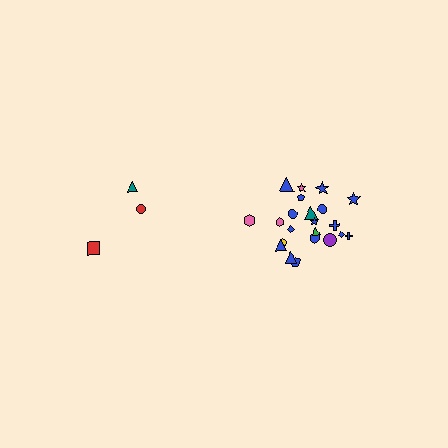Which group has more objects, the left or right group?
The right group.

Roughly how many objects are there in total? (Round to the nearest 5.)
Roughly 25 objects in total.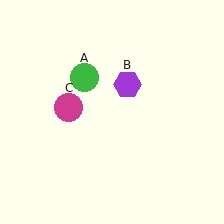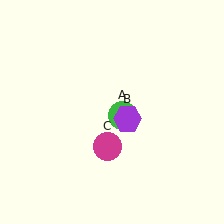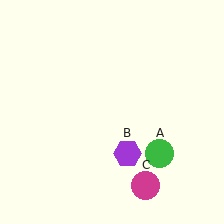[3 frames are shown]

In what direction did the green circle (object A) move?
The green circle (object A) moved down and to the right.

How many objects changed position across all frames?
3 objects changed position: green circle (object A), purple hexagon (object B), magenta circle (object C).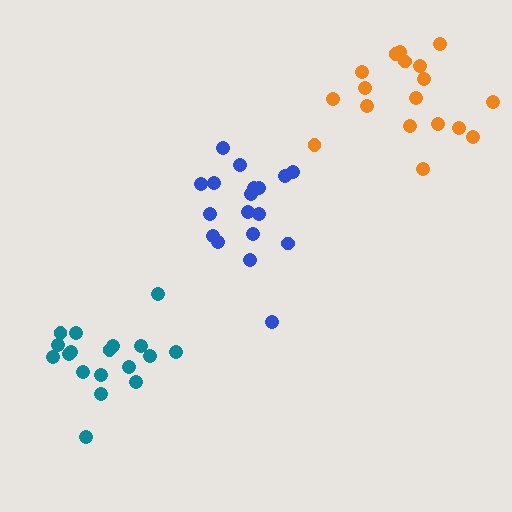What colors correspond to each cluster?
The clusters are colored: blue, teal, orange.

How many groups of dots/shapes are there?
There are 3 groups.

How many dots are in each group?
Group 1: 19 dots, Group 2: 18 dots, Group 3: 18 dots (55 total).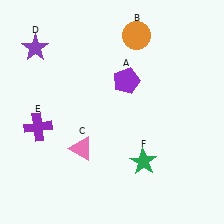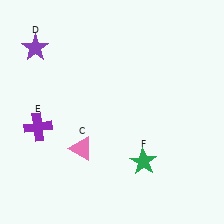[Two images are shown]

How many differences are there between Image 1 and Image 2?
There are 2 differences between the two images.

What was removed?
The orange circle (B), the purple pentagon (A) were removed in Image 2.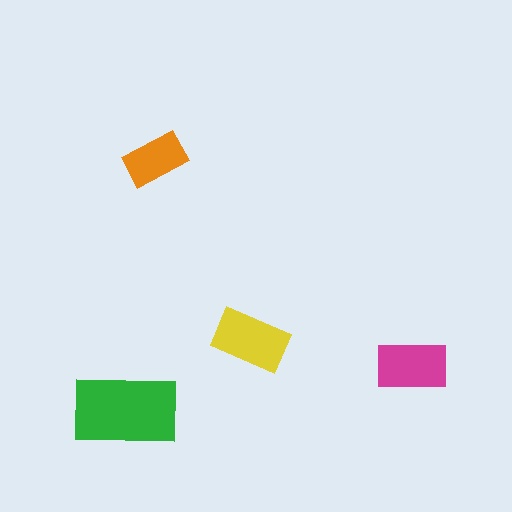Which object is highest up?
The orange rectangle is topmost.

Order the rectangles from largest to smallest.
the green one, the yellow one, the magenta one, the orange one.